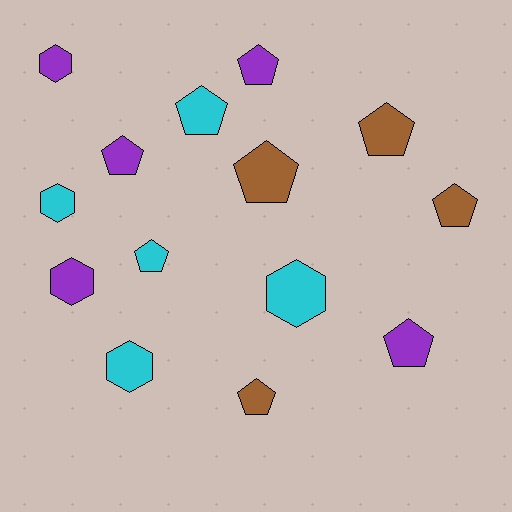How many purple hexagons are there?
There are 2 purple hexagons.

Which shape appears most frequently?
Pentagon, with 9 objects.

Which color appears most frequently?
Cyan, with 5 objects.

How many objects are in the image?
There are 14 objects.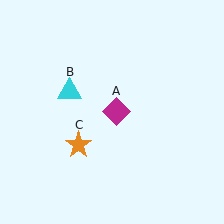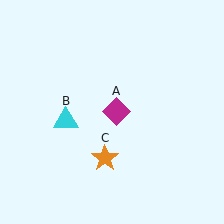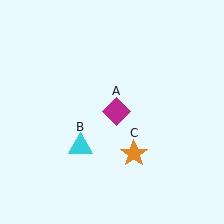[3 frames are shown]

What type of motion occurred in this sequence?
The cyan triangle (object B), orange star (object C) rotated counterclockwise around the center of the scene.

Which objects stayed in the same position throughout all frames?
Magenta diamond (object A) remained stationary.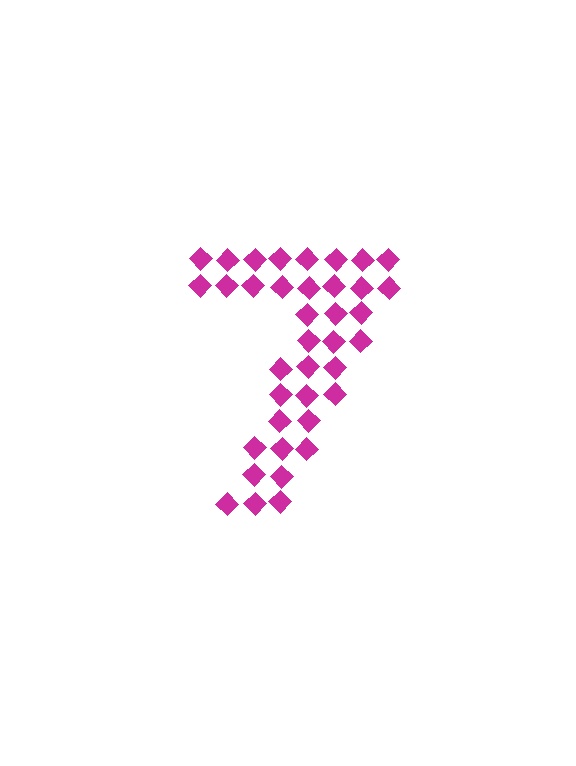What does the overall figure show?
The overall figure shows the digit 7.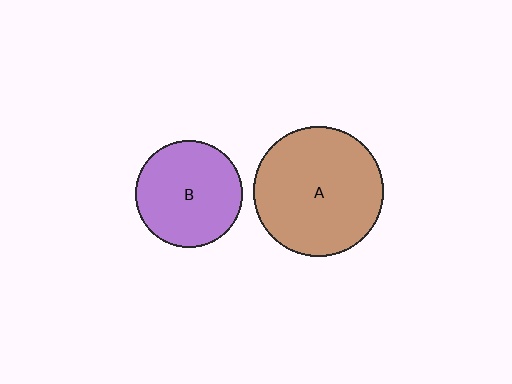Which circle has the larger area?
Circle A (brown).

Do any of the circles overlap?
No, none of the circles overlap.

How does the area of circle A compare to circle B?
Approximately 1.5 times.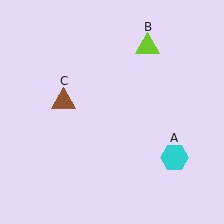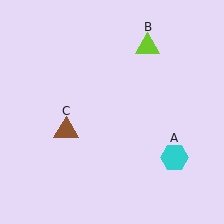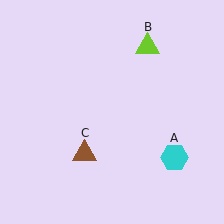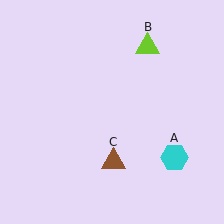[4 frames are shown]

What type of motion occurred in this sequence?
The brown triangle (object C) rotated counterclockwise around the center of the scene.